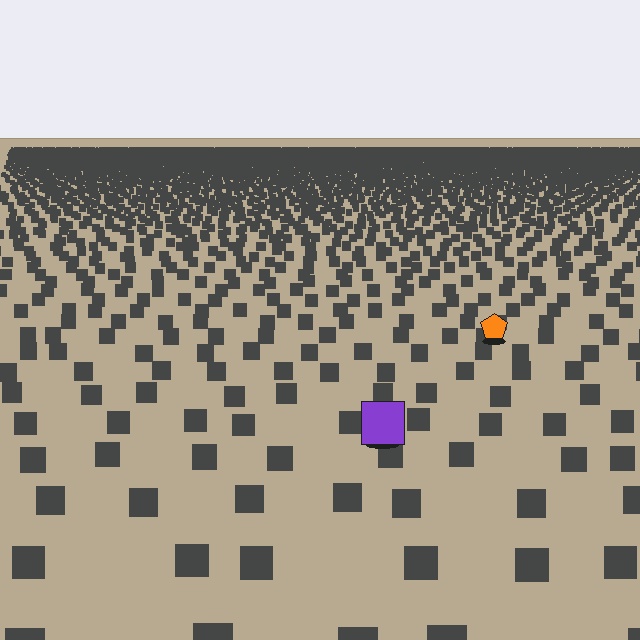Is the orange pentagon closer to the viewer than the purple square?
No. The purple square is closer — you can tell from the texture gradient: the ground texture is coarser near it.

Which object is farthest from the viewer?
The orange pentagon is farthest from the viewer. It appears smaller and the ground texture around it is denser.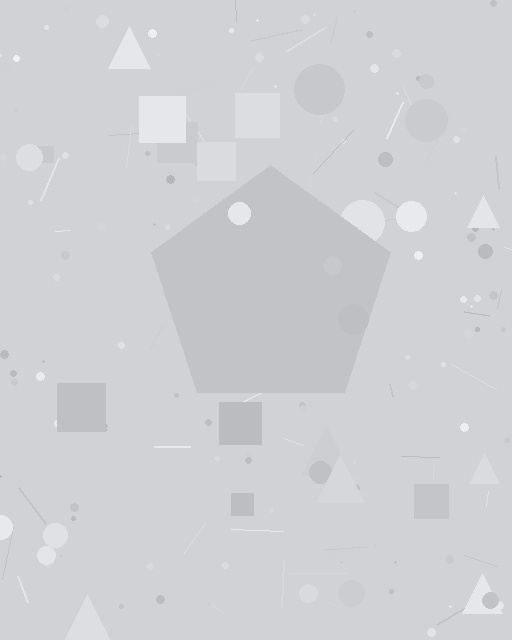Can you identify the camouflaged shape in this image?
The camouflaged shape is a pentagon.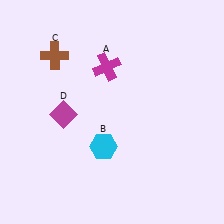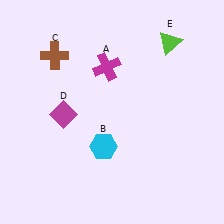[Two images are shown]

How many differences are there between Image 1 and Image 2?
There is 1 difference between the two images.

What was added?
A lime triangle (E) was added in Image 2.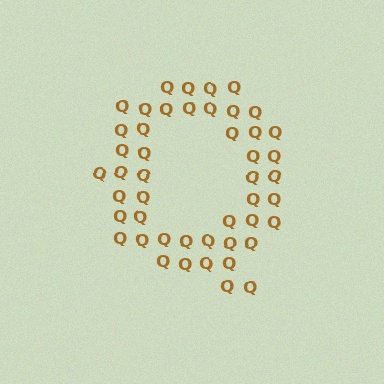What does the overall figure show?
The overall figure shows the letter Q.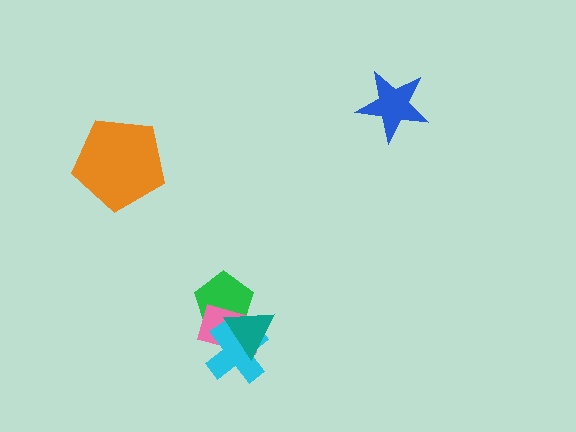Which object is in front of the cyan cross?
The teal triangle is in front of the cyan cross.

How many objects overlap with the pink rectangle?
3 objects overlap with the pink rectangle.